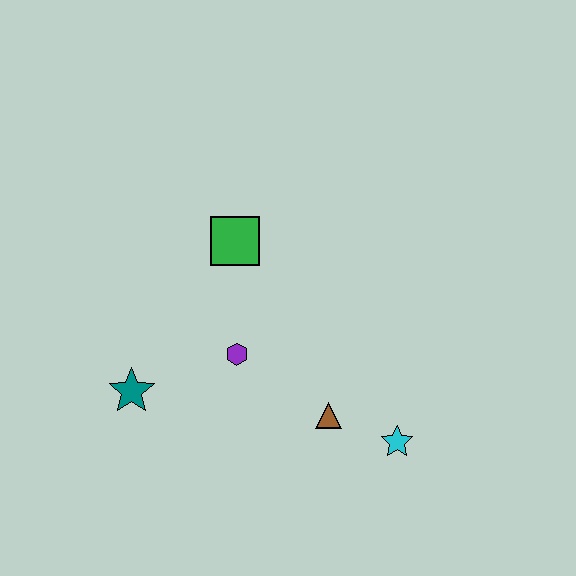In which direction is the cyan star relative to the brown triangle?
The cyan star is to the right of the brown triangle.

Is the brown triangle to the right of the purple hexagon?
Yes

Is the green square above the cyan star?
Yes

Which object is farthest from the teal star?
The cyan star is farthest from the teal star.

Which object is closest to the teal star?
The purple hexagon is closest to the teal star.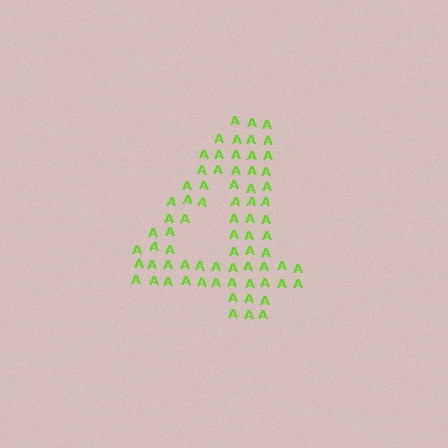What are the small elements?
The small elements are letter A's.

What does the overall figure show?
The overall figure shows the digit 4.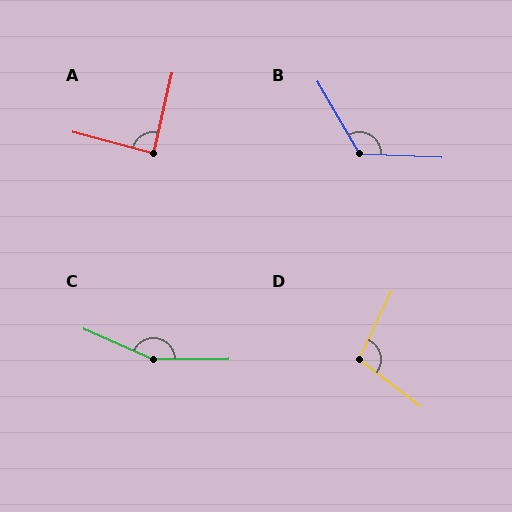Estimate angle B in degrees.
Approximately 123 degrees.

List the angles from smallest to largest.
A (88°), D (102°), B (123°), C (156°).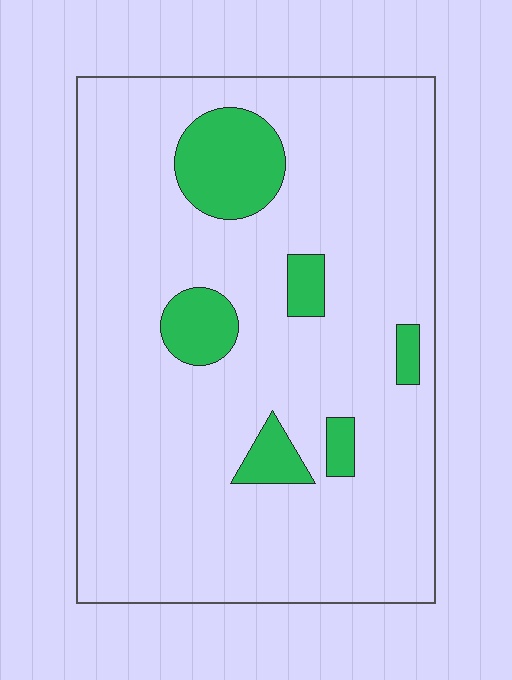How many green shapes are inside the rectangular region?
6.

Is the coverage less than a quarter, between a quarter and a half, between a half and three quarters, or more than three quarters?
Less than a quarter.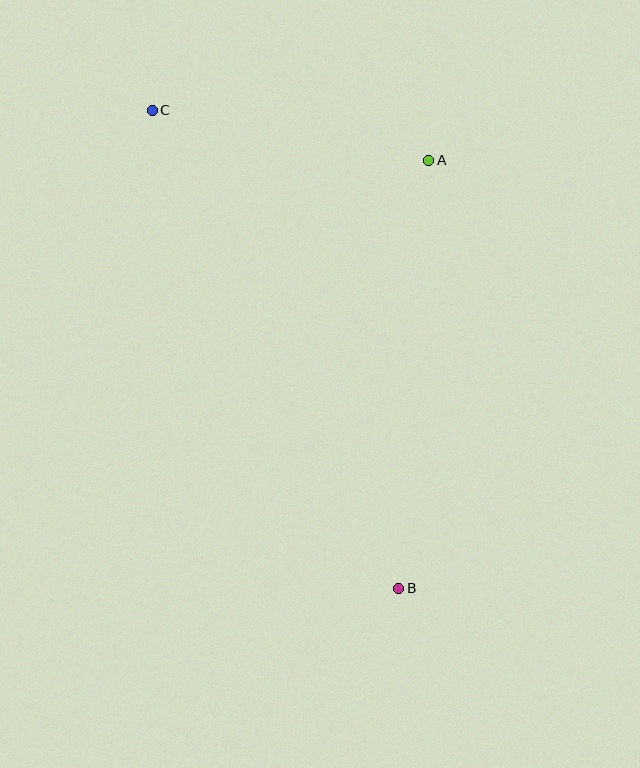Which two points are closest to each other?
Points A and C are closest to each other.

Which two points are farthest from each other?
Points B and C are farthest from each other.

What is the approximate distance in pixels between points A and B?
The distance between A and B is approximately 429 pixels.